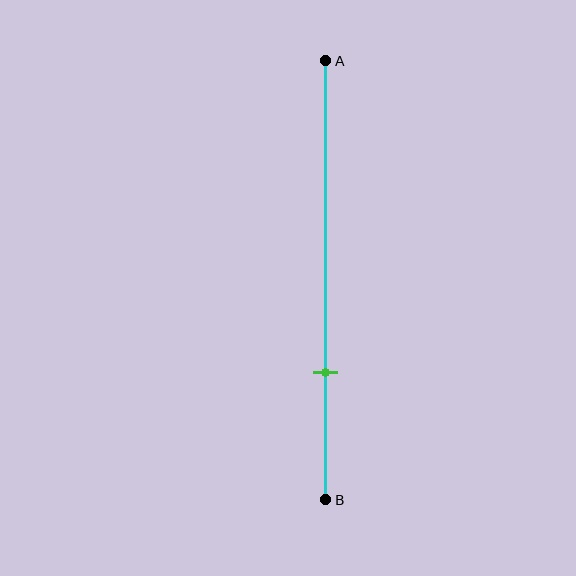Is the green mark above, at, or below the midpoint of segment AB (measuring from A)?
The green mark is below the midpoint of segment AB.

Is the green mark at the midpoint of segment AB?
No, the mark is at about 70% from A, not at the 50% midpoint.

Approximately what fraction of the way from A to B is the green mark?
The green mark is approximately 70% of the way from A to B.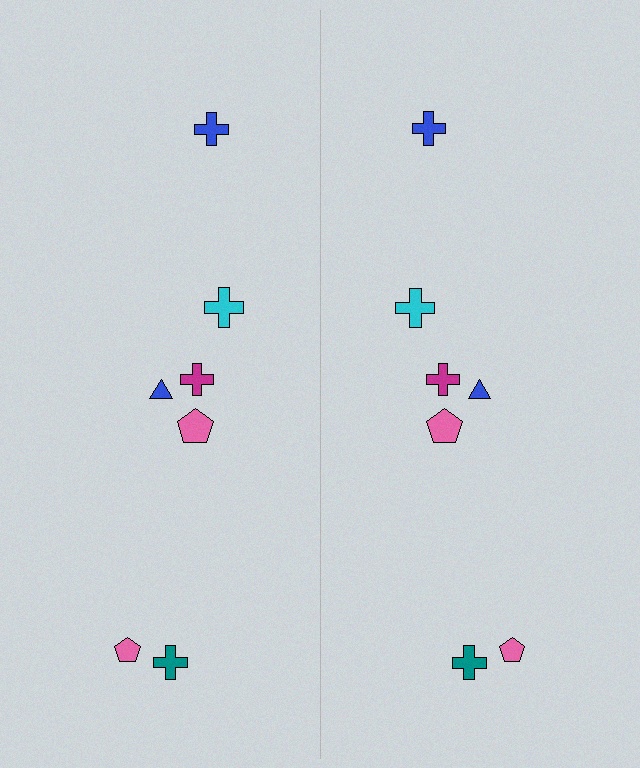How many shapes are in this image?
There are 14 shapes in this image.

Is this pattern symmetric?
Yes, this pattern has bilateral (reflection) symmetry.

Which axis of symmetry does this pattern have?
The pattern has a vertical axis of symmetry running through the center of the image.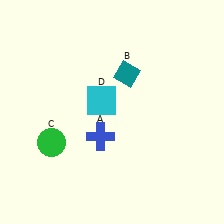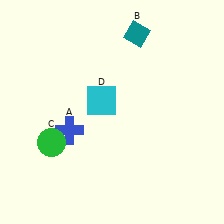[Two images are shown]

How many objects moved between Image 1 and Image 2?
2 objects moved between the two images.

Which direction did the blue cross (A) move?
The blue cross (A) moved left.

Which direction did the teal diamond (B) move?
The teal diamond (B) moved up.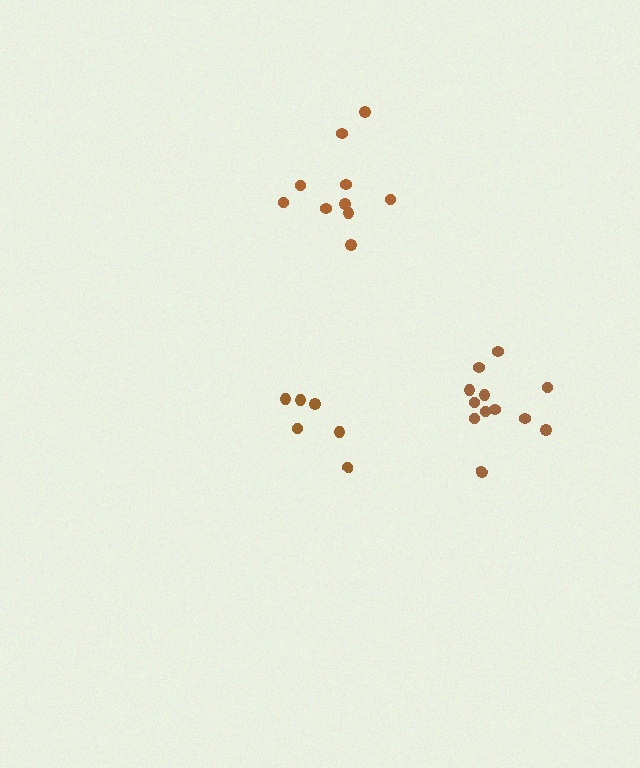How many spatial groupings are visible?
There are 3 spatial groupings.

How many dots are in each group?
Group 1: 6 dots, Group 2: 12 dots, Group 3: 10 dots (28 total).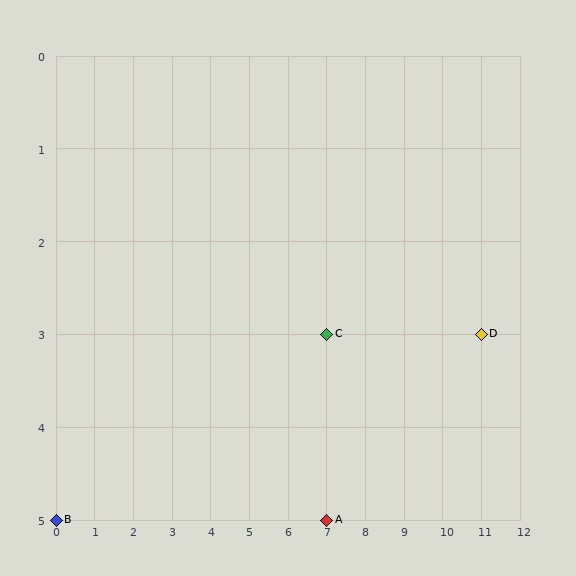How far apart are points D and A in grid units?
Points D and A are 4 columns and 2 rows apart (about 4.5 grid units diagonally).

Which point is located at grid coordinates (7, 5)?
Point A is at (7, 5).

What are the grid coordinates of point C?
Point C is at grid coordinates (7, 3).